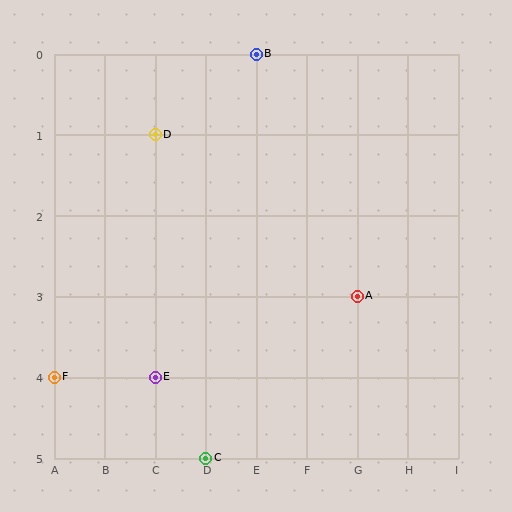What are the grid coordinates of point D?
Point D is at grid coordinates (C, 1).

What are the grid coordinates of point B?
Point B is at grid coordinates (E, 0).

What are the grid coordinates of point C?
Point C is at grid coordinates (D, 5).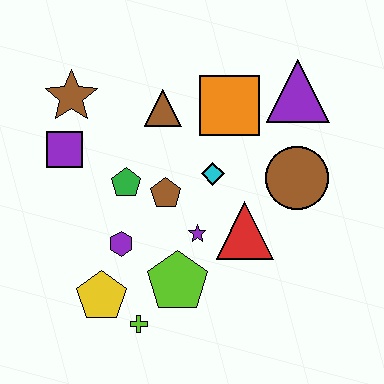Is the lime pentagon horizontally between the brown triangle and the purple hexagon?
No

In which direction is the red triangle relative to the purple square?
The red triangle is to the right of the purple square.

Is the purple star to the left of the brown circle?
Yes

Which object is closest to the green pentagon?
The brown pentagon is closest to the green pentagon.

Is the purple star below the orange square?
Yes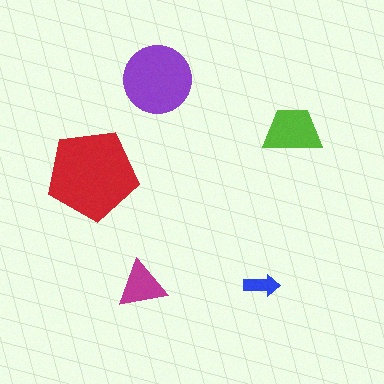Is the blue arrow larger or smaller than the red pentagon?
Smaller.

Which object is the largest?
The red pentagon.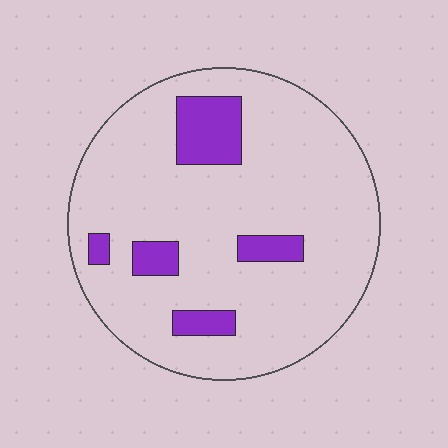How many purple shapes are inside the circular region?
5.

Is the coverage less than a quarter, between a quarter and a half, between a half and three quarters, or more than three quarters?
Less than a quarter.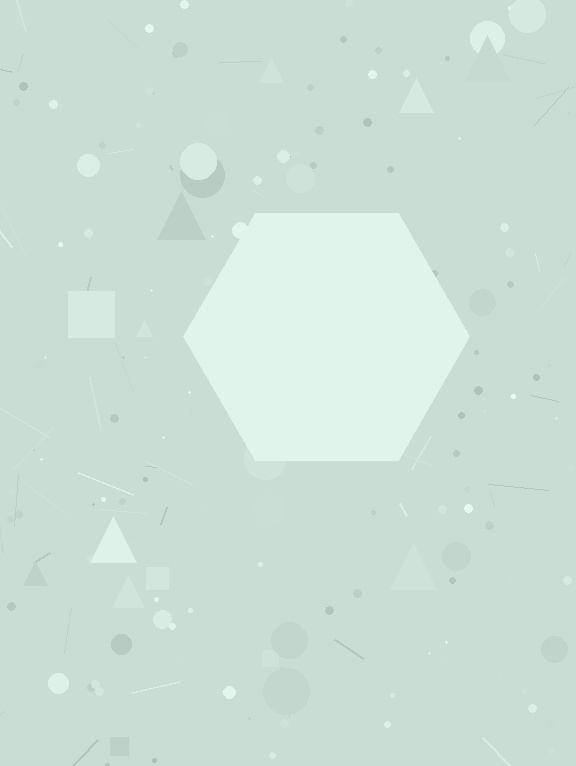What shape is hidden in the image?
A hexagon is hidden in the image.